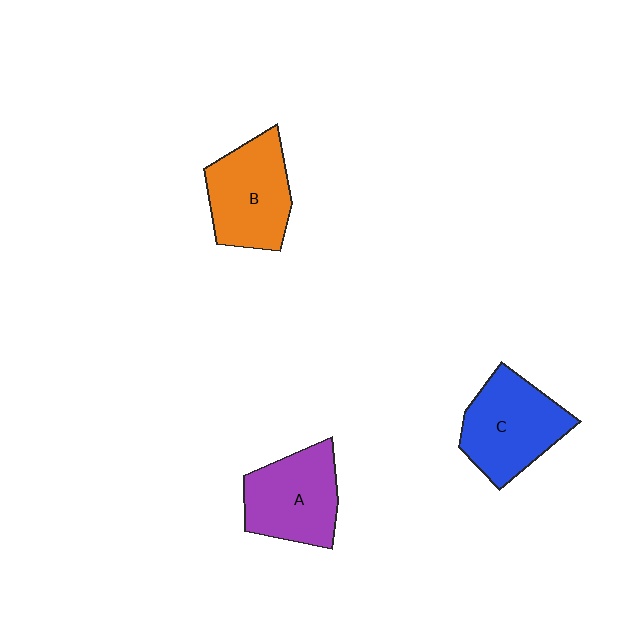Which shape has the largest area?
Shape C (blue).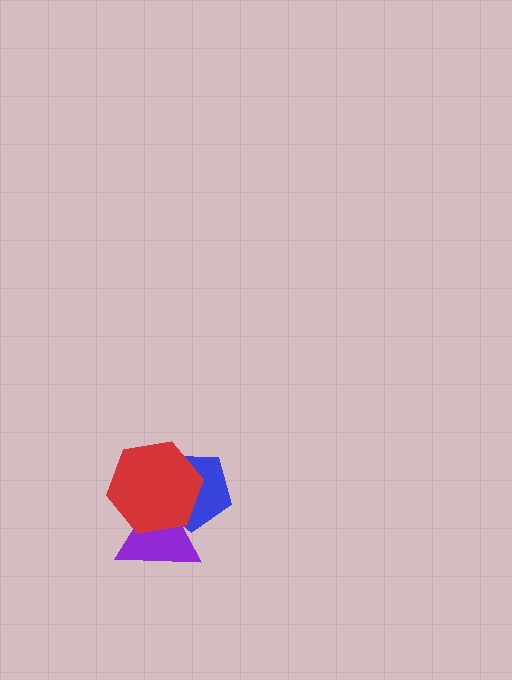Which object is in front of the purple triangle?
The red hexagon is in front of the purple triangle.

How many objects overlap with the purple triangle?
2 objects overlap with the purple triangle.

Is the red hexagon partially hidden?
No, no other shape covers it.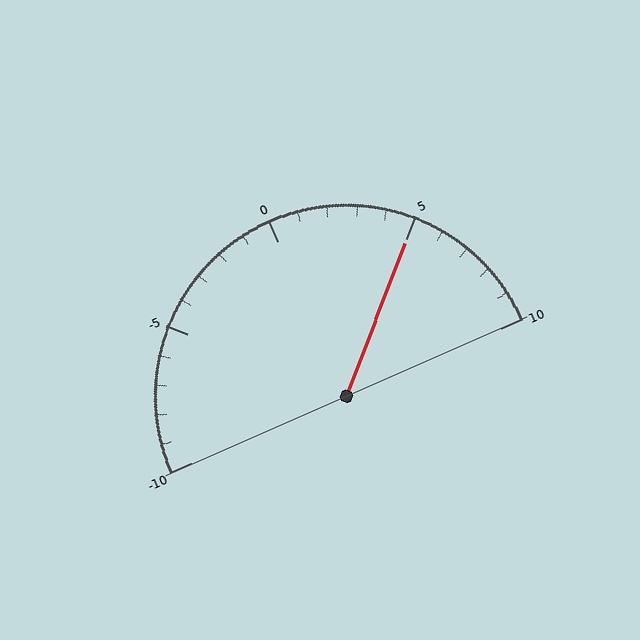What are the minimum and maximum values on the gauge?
The gauge ranges from -10 to 10.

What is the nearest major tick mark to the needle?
The nearest major tick mark is 5.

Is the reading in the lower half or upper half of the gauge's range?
The reading is in the upper half of the range (-10 to 10).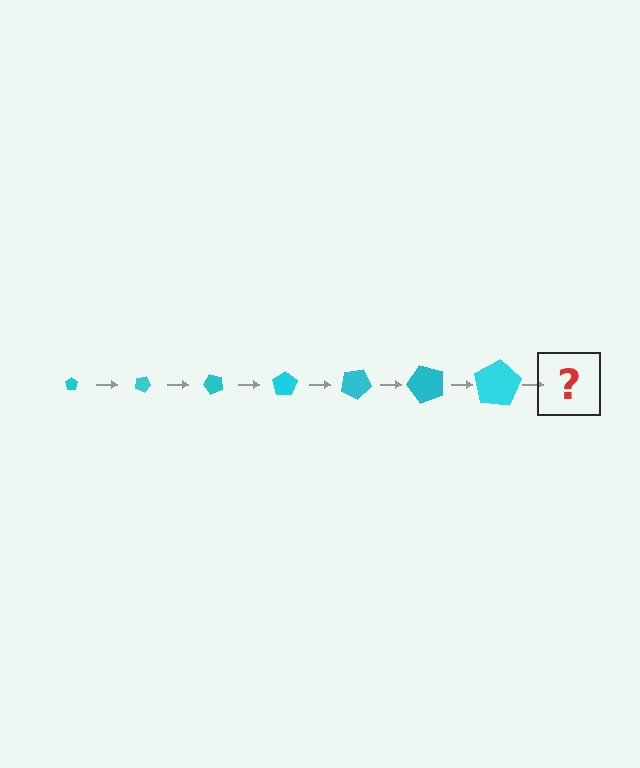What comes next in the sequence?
The next element should be a pentagon, larger than the previous one and rotated 175 degrees from the start.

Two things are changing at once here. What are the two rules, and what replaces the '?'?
The two rules are that the pentagon grows larger each step and it rotates 25 degrees each step. The '?' should be a pentagon, larger than the previous one and rotated 175 degrees from the start.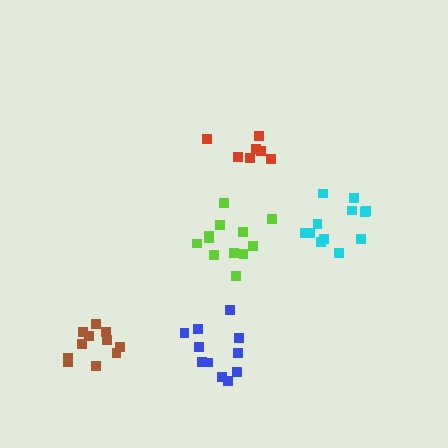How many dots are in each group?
Group 1: 7 dots, Group 2: 12 dots, Group 3: 12 dots, Group 4: 11 dots, Group 5: 12 dots (54 total).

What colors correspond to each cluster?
The clusters are colored: red, cyan, lime, blue, brown.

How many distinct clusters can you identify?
There are 5 distinct clusters.